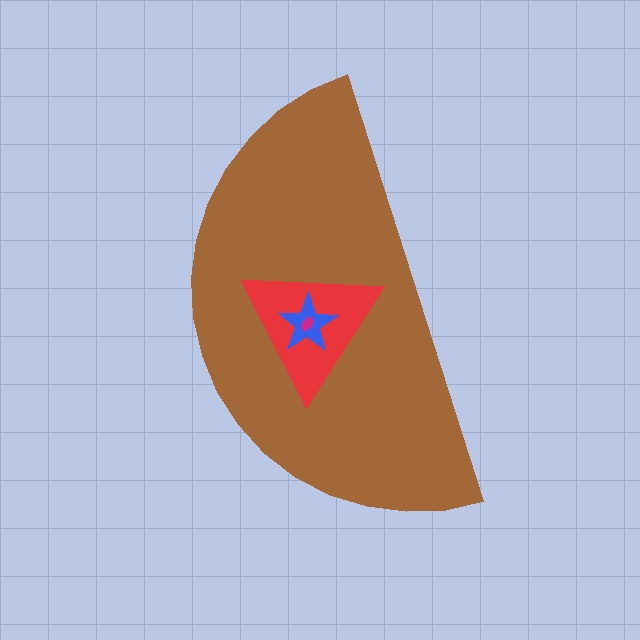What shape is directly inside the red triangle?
The blue star.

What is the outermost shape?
The brown semicircle.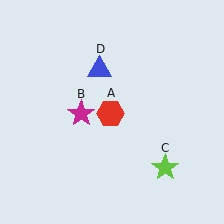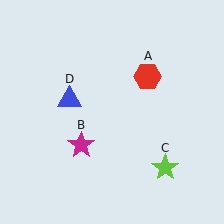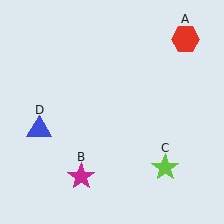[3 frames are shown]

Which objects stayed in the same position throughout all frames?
Lime star (object C) remained stationary.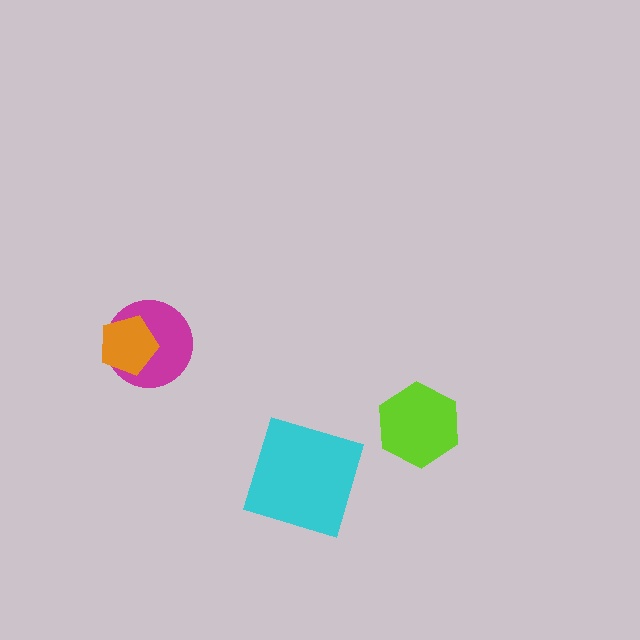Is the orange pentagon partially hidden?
No, no other shape covers it.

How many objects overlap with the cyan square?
0 objects overlap with the cyan square.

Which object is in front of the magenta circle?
The orange pentagon is in front of the magenta circle.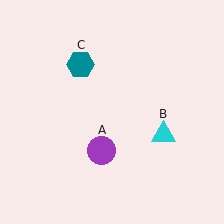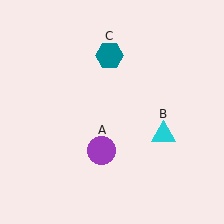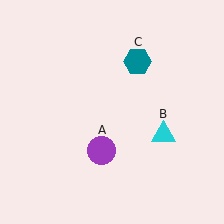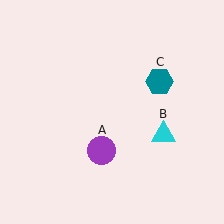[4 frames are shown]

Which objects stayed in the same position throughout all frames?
Purple circle (object A) and cyan triangle (object B) remained stationary.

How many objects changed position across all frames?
1 object changed position: teal hexagon (object C).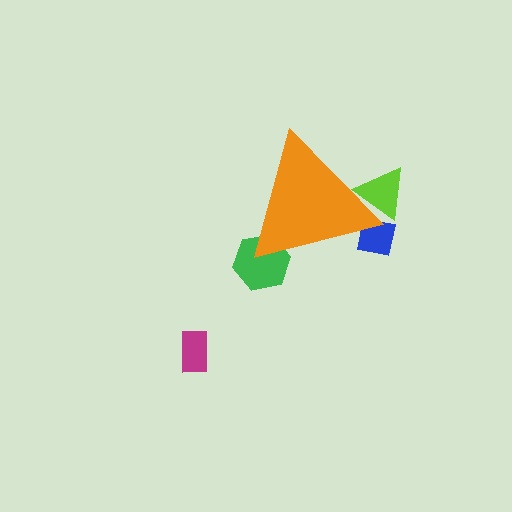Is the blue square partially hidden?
Yes, the blue square is partially hidden behind the orange triangle.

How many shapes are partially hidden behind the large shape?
3 shapes are partially hidden.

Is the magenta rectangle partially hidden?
No, the magenta rectangle is fully visible.